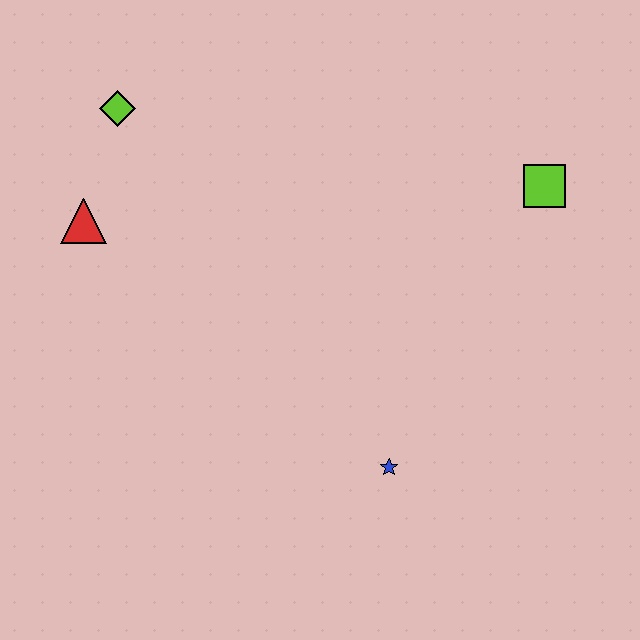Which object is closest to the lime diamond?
The red triangle is closest to the lime diamond.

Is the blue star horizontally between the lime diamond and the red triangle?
No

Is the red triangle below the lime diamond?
Yes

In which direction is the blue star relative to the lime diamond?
The blue star is below the lime diamond.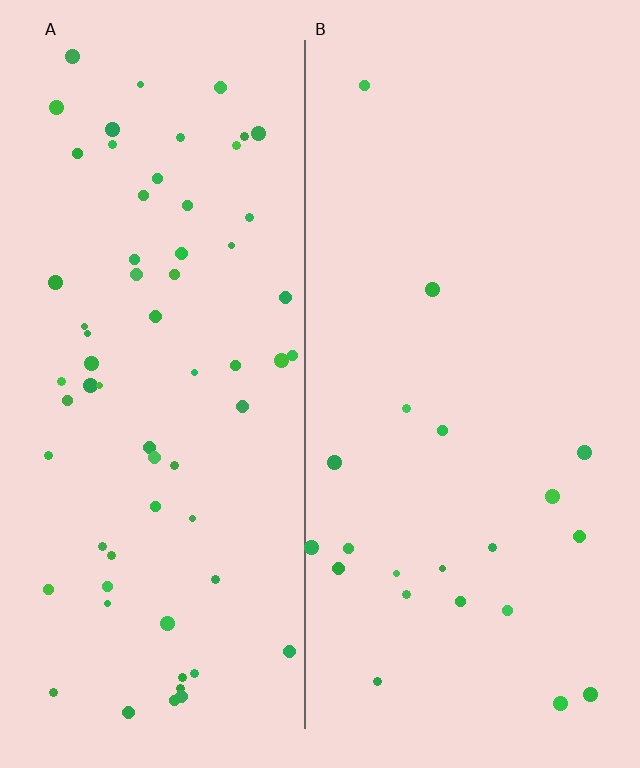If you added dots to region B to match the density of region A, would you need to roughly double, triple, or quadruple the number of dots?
Approximately triple.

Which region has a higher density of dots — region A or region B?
A (the left).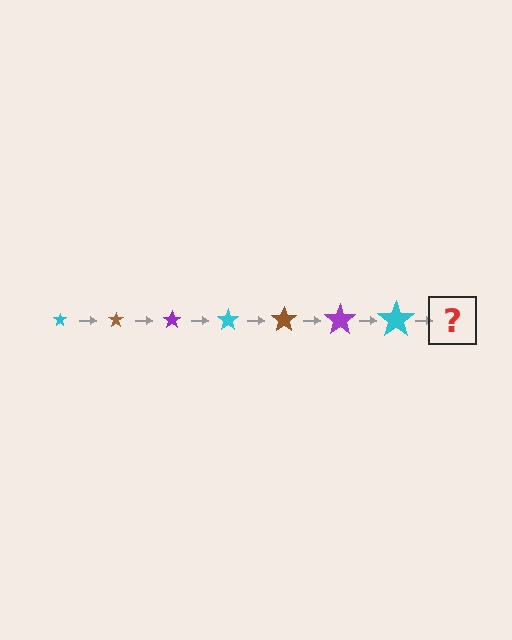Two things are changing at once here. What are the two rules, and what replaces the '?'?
The two rules are that the star grows larger each step and the color cycles through cyan, brown, and purple. The '?' should be a brown star, larger than the previous one.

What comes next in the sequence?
The next element should be a brown star, larger than the previous one.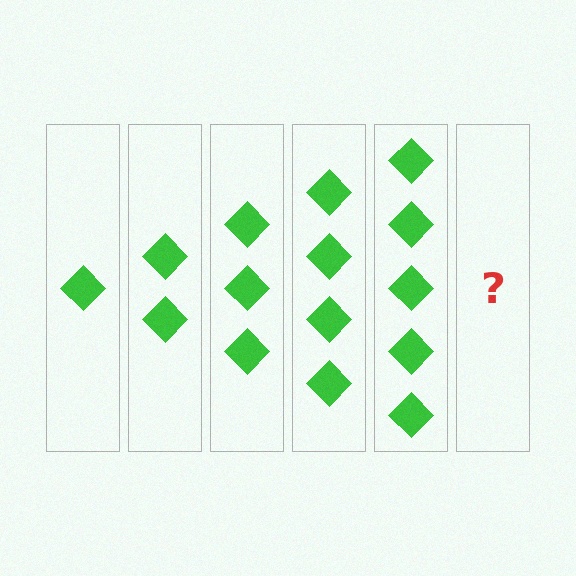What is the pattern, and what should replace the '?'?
The pattern is that each step adds one more diamond. The '?' should be 6 diamonds.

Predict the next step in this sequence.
The next step is 6 diamonds.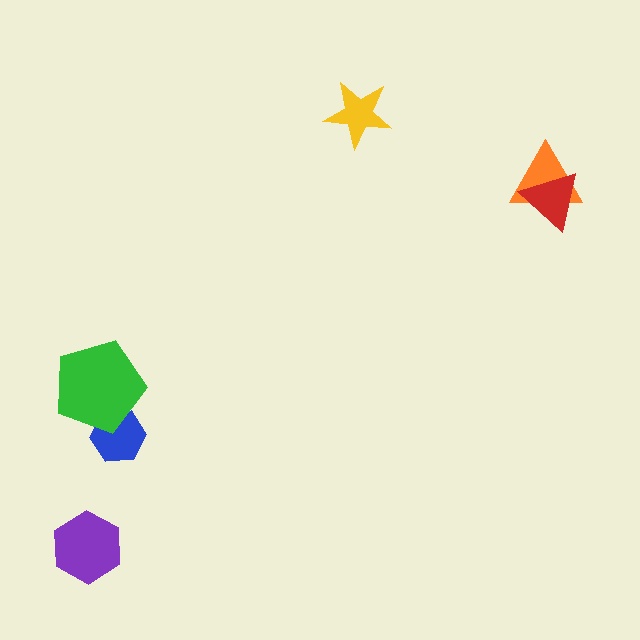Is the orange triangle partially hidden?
Yes, it is partially covered by another shape.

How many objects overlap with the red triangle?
1 object overlaps with the red triangle.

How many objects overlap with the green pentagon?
1 object overlaps with the green pentagon.